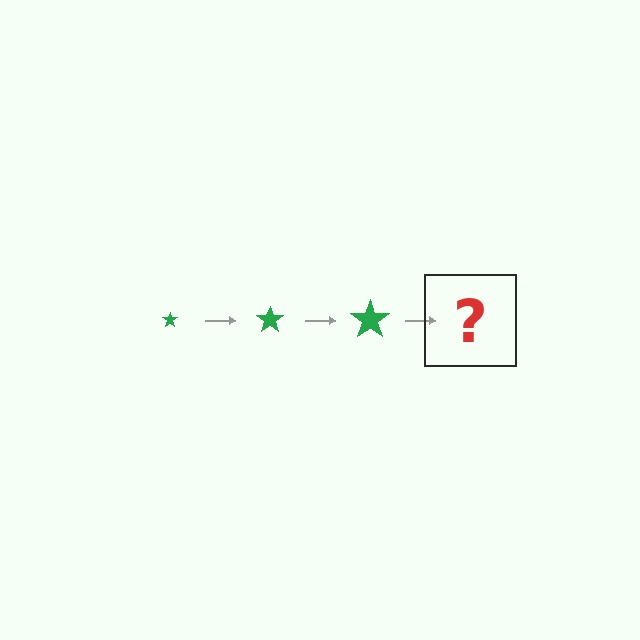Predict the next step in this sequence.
The next step is a green star, larger than the previous one.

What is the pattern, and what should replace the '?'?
The pattern is that the star gets progressively larger each step. The '?' should be a green star, larger than the previous one.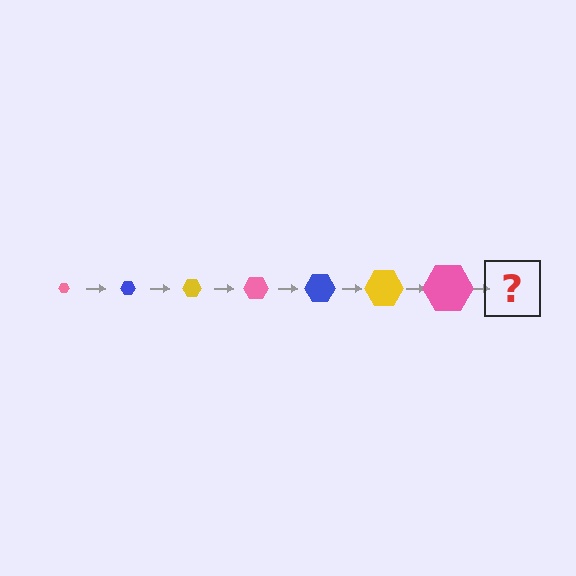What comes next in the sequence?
The next element should be a blue hexagon, larger than the previous one.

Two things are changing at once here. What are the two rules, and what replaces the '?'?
The two rules are that the hexagon grows larger each step and the color cycles through pink, blue, and yellow. The '?' should be a blue hexagon, larger than the previous one.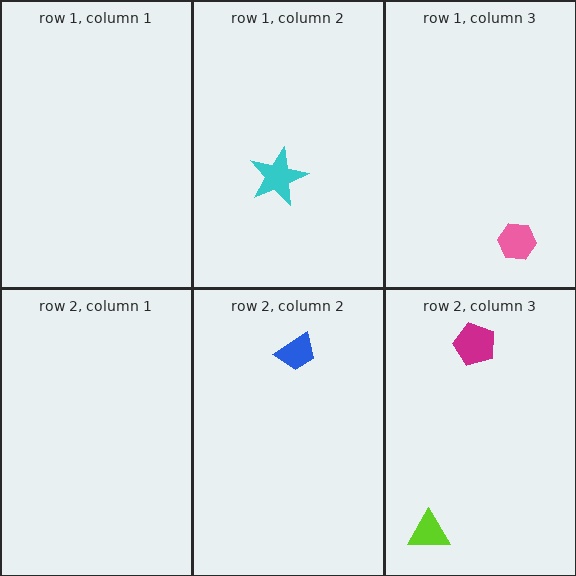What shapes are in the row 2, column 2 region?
The blue trapezoid.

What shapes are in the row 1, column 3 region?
The pink hexagon.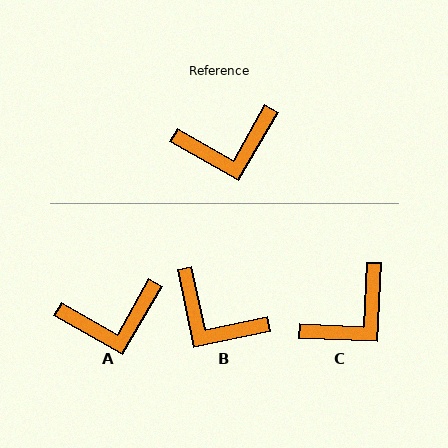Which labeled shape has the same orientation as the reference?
A.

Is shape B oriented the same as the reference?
No, it is off by about 48 degrees.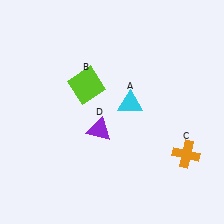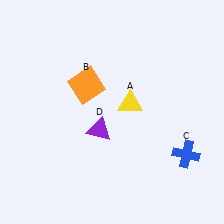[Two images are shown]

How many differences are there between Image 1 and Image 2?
There are 3 differences between the two images.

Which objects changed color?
A changed from cyan to yellow. B changed from lime to orange. C changed from orange to blue.